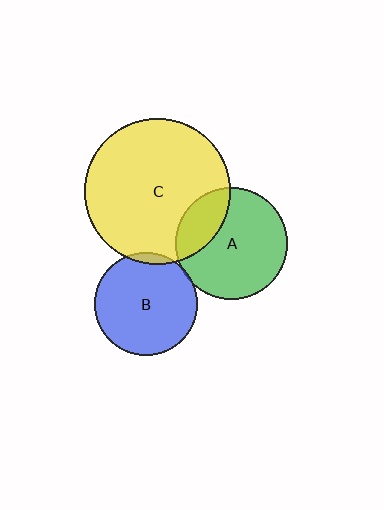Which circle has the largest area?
Circle C (yellow).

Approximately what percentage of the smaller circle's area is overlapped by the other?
Approximately 25%.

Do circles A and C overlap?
Yes.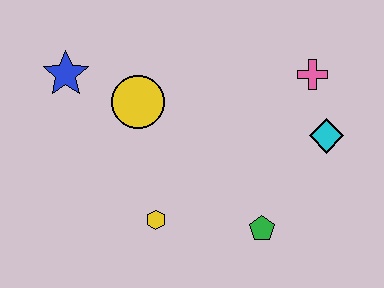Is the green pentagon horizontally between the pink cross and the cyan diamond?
No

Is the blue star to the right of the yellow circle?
No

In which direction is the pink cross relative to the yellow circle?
The pink cross is to the right of the yellow circle.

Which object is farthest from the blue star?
The cyan diamond is farthest from the blue star.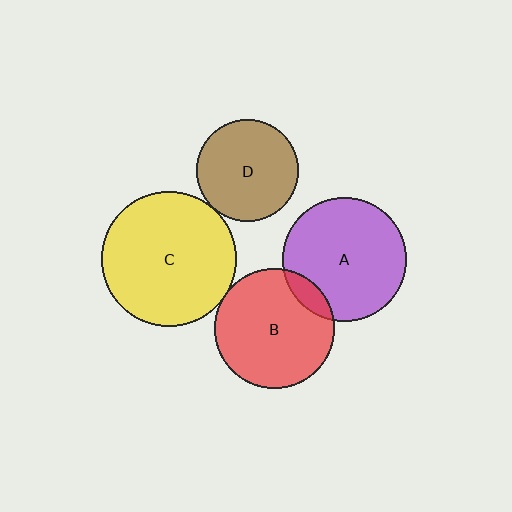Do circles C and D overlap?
Yes.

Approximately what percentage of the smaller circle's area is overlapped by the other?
Approximately 5%.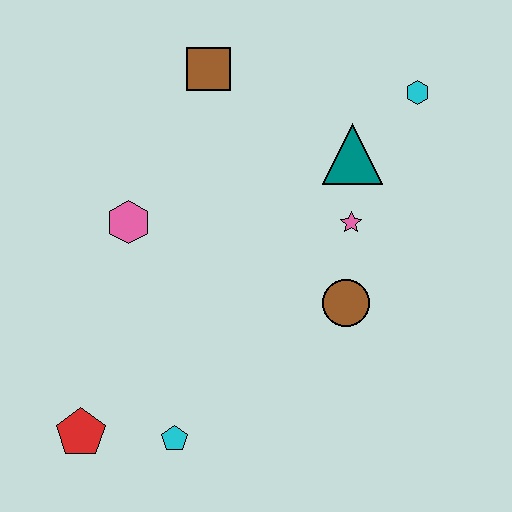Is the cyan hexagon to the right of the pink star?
Yes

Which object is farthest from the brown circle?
The red pentagon is farthest from the brown circle.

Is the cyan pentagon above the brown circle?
No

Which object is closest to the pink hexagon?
The brown square is closest to the pink hexagon.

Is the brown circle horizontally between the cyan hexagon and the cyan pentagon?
Yes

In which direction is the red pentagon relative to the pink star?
The red pentagon is to the left of the pink star.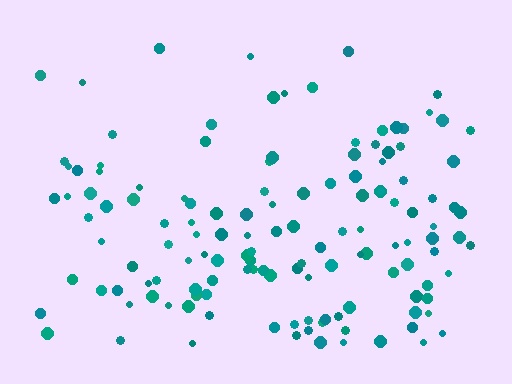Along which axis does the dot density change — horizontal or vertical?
Vertical.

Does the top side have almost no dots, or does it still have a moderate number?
Still a moderate number, just noticeably fewer than the bottom.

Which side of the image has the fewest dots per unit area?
The top.